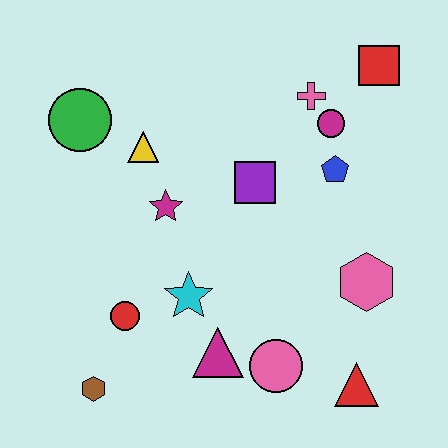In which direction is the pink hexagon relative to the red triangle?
The pink hexagon is above the red triangle.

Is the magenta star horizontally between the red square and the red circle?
Yes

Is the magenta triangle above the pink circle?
Yes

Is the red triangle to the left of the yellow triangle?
No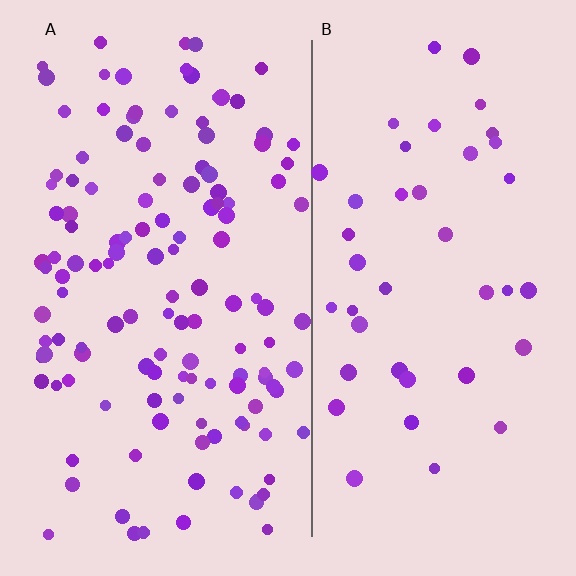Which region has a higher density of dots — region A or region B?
A (the left).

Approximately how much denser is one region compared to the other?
Approximately 3.1× — region A over region B.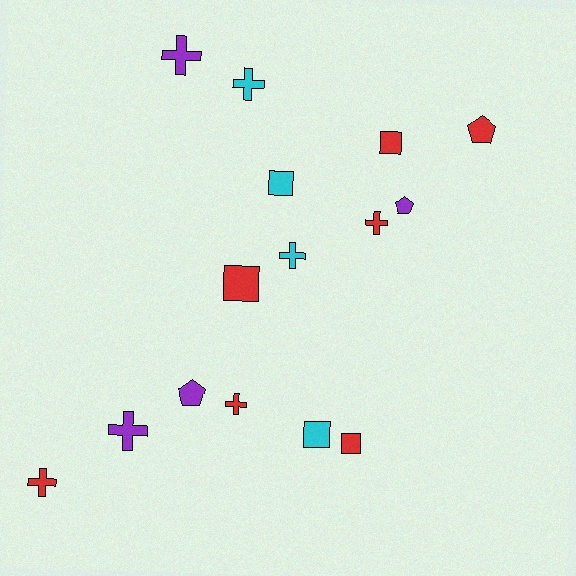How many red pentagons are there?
There is 1 red pentagon.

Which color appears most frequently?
Red, with 7 objects.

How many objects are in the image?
There are 15 objects.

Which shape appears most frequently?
Cross, with 7 objects.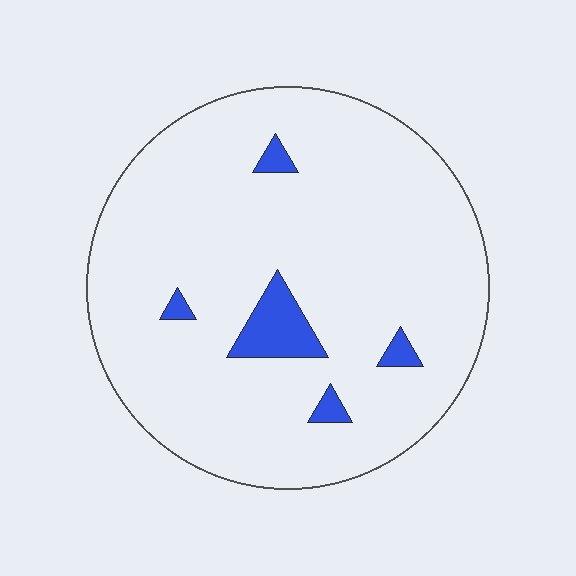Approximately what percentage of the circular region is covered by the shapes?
Approximately 5%.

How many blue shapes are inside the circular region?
5.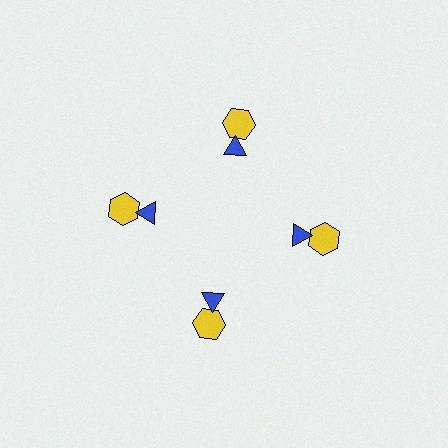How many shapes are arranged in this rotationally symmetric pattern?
There are 8 shapes, arranged in 4 groups of 2.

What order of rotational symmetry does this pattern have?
This pattern has 4-fold rotational symmetry.